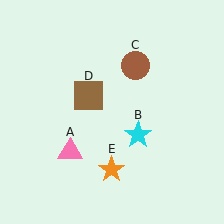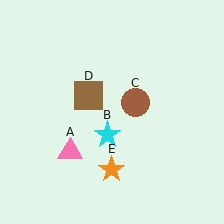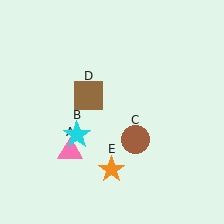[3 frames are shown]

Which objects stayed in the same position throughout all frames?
Pink triangle (object A) and brown square (object D) and orange star (object E) remained stationary.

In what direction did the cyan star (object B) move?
The cyan star (object B) moved left.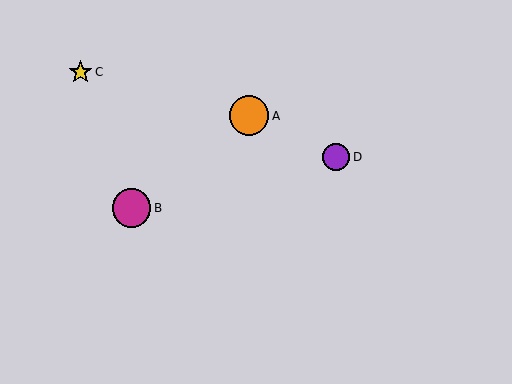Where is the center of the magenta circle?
The center of the magenta circle is at (131, 208).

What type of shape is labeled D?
Shape D is a purple circle.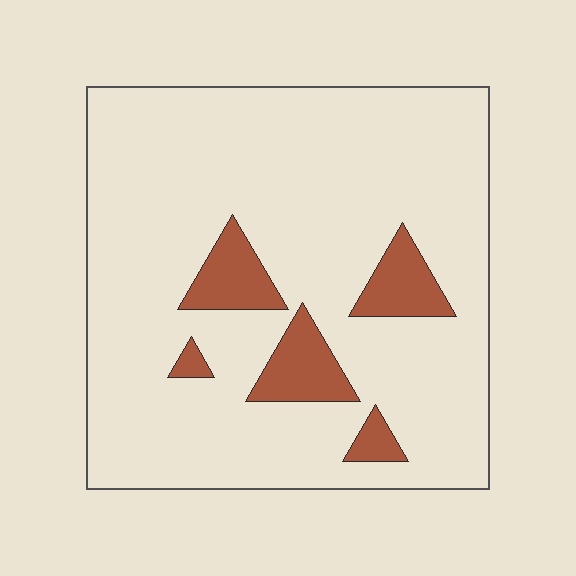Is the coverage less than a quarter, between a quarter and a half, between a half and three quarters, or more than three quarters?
Less than a quarter.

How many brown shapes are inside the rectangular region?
5.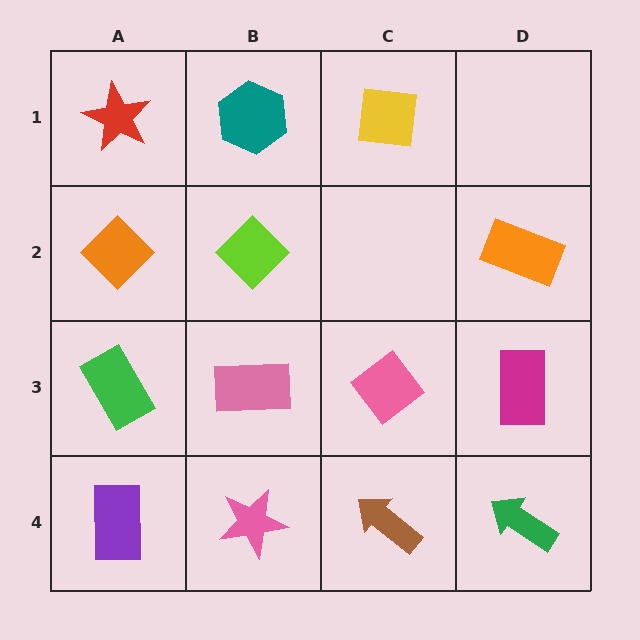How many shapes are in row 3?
4 shapes.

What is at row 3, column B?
A pink rectangle.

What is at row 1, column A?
A red star.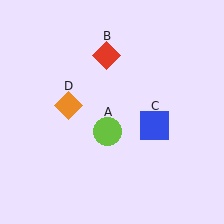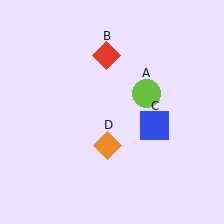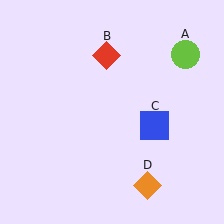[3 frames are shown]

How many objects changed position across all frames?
2 objects changed position: lime circle (object A), orange diamond (object D).